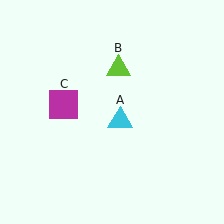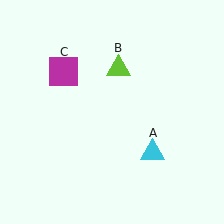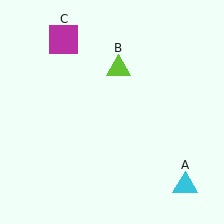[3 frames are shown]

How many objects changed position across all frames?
2 objects changed position: cyan triangle (object A), magenta square (object C).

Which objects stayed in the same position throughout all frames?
Lime triangle (object B) remained stationary.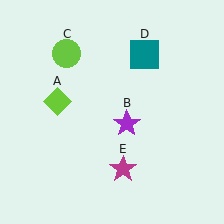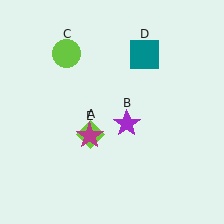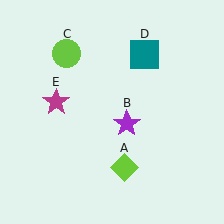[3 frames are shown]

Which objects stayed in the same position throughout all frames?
Purple star (object B) and lime circle (object C) and teal square (object D) remained stationary.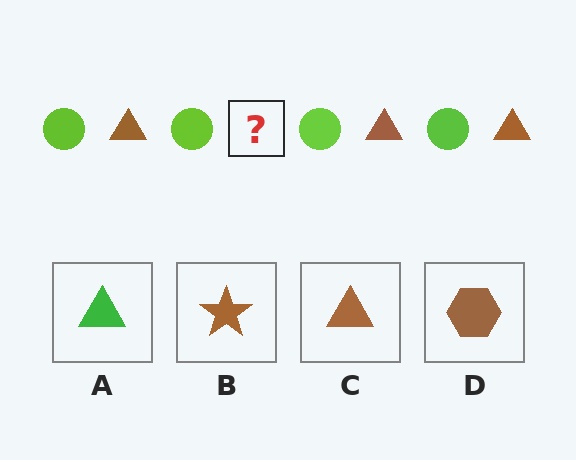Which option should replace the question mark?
Option C.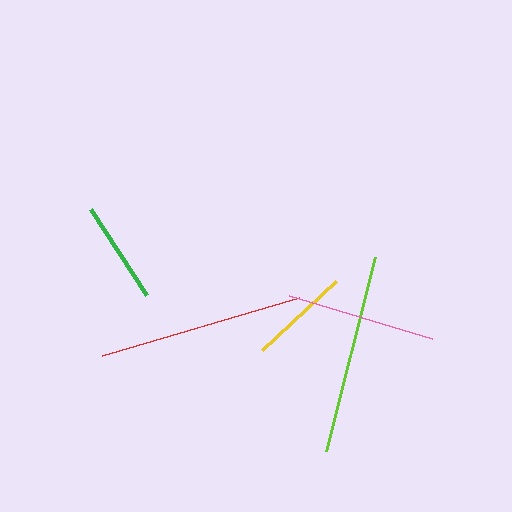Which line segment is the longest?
The red line is the longest at approximately 205 pixels.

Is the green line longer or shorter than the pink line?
The pink line is longer than the green line.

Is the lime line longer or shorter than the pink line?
The lime line is longer than the pink line.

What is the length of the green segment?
The green segment is approximately 102 pixels long.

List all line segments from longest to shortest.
From longest to shortest: red, lime, pink, green, yellow.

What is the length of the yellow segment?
The yellow segment is approximately 102 pixels long.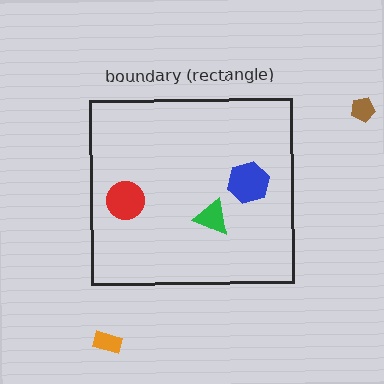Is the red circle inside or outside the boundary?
Inside.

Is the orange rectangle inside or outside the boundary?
Outside.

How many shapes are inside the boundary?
3 inside, 2 outside.